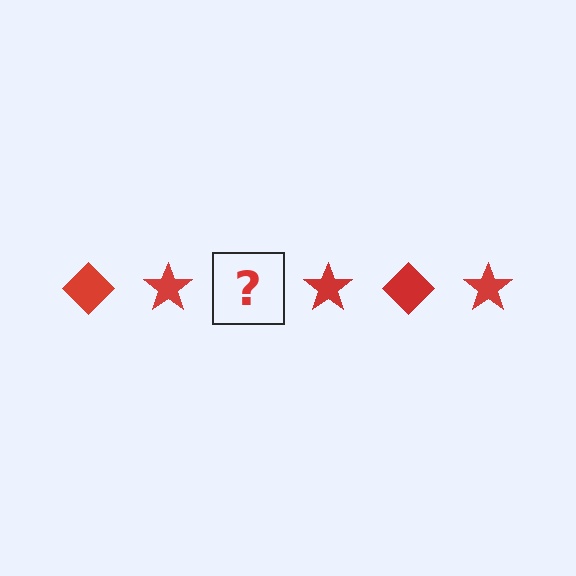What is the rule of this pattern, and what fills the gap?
The rule is that the pattern cycles through diamond, star shapes in red. The gap should be filled with a red diamond.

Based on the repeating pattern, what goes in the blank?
The blank should be a red diamond.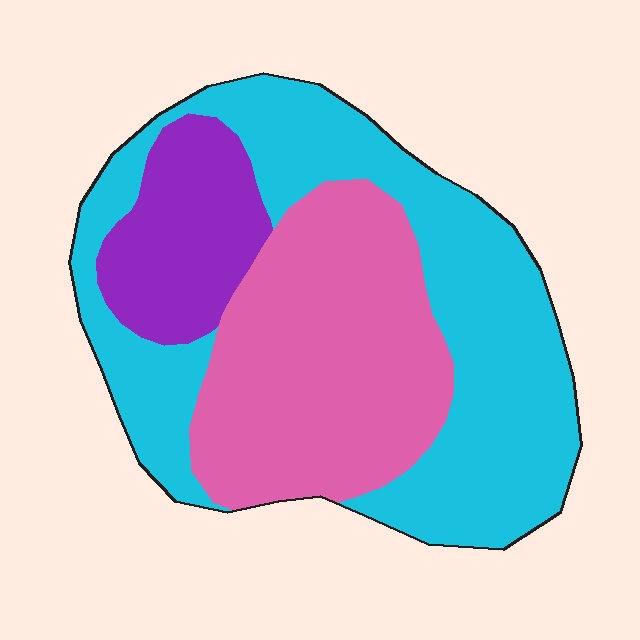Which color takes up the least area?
Purple, at roughly 15%.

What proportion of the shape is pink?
Pink covers about 35% of the shape.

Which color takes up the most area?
Cyan, at roughly 50%.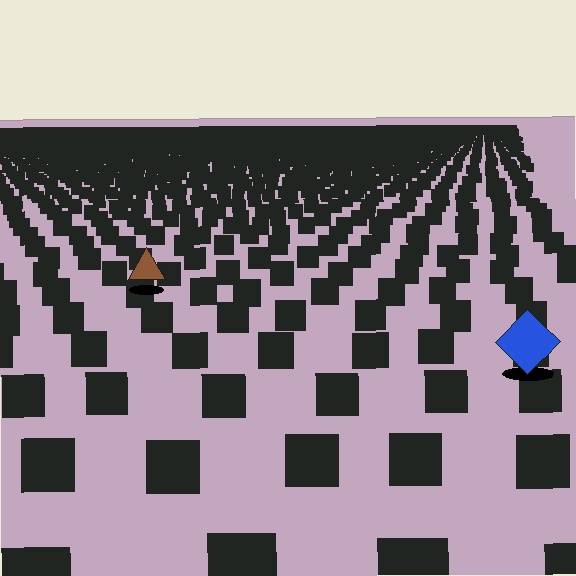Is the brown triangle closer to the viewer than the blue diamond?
No. The blue diamond is closer — you can tell from the texture gradient: the ground texture is coarser near it.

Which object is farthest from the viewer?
The brown triangle is farthest from the viewer. It appears smaller and the ground texture around it is denser.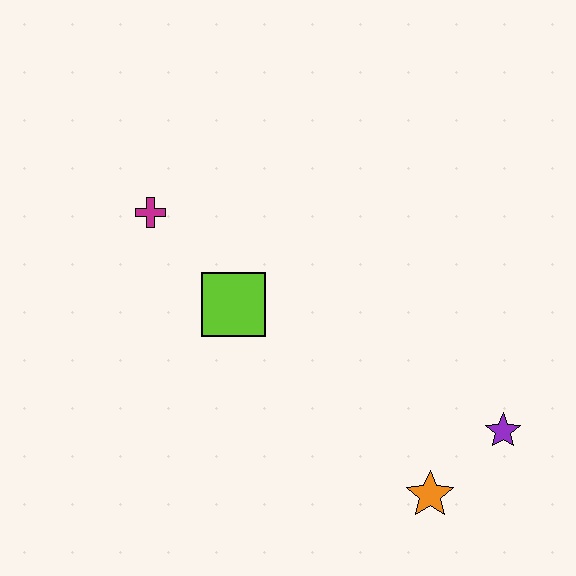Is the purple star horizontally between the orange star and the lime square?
No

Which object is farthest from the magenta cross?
The purple star is farthest from the magenta cross.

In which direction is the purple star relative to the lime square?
The purple star is to the right of the lime square.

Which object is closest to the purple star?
The orange star is closest to the purple star.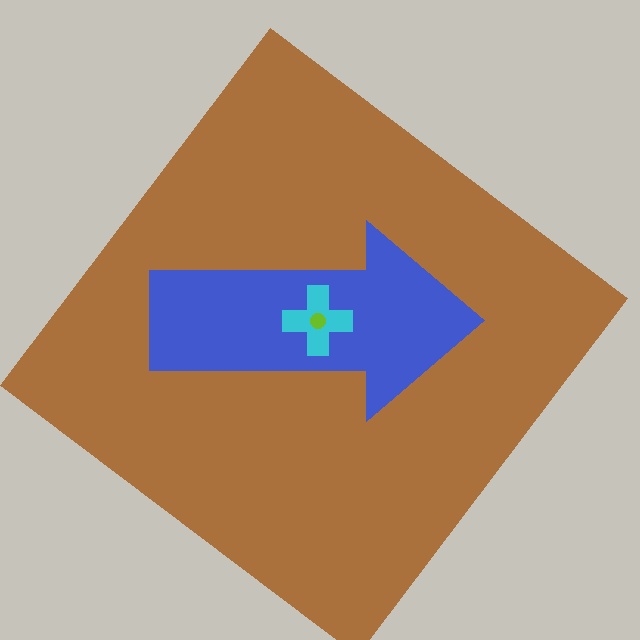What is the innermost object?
The lime circle.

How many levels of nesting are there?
4.